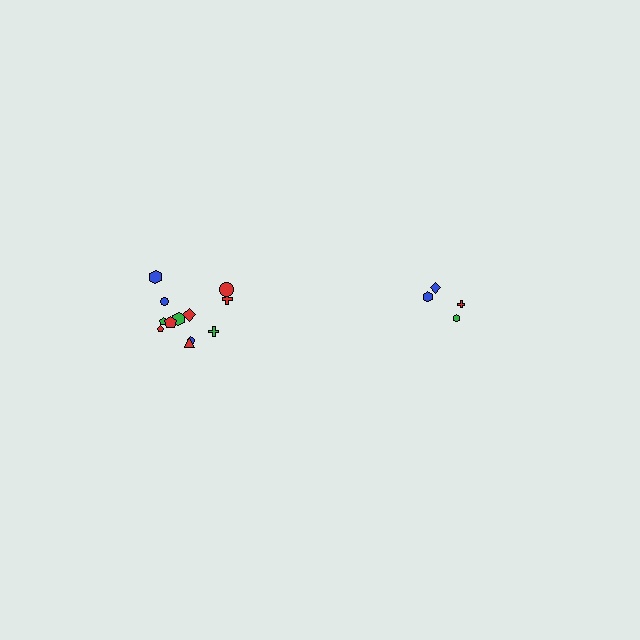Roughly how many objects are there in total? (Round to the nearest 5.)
Roughly 15 objects in total.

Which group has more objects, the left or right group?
The left group.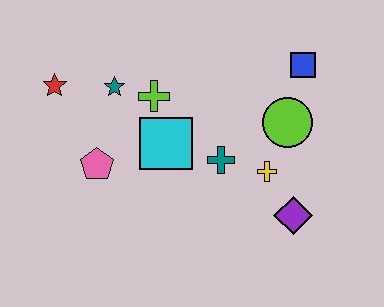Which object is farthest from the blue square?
The red star is farthest from the blue square.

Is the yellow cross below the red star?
Yes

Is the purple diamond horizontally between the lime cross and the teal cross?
No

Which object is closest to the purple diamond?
The yellow cross is closest to the purple diamond.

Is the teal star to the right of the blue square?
No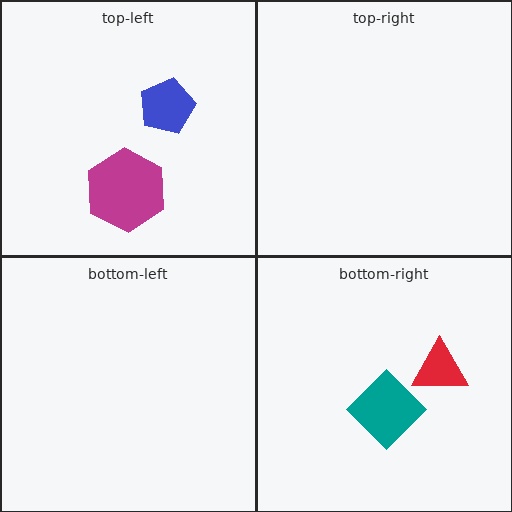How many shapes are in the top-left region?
2.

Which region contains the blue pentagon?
The top-left region.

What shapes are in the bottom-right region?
The teal diamond, the red triangle.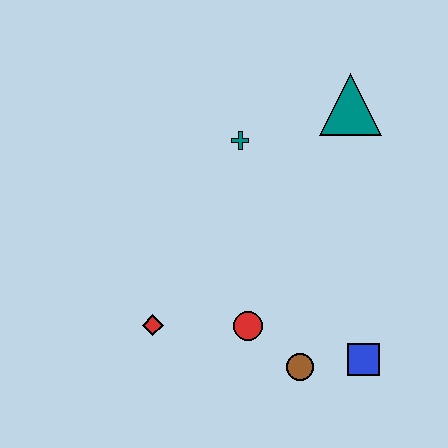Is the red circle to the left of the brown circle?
Yes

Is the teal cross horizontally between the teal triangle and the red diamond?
Yes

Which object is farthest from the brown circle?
The teal triangle is farthest from the brown circle.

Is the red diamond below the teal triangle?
Yes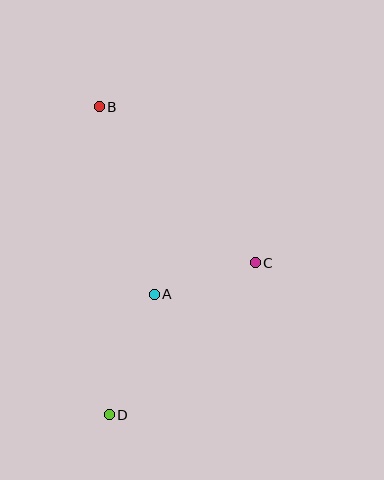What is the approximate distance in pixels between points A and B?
The distance between A and B is approximately 195 pixels.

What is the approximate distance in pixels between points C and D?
The distance between C and D is approximately 211 pixels.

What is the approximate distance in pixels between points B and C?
The distance between B and C is approximately 221 pixels.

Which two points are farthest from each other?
Points B and D are farthest from each other.